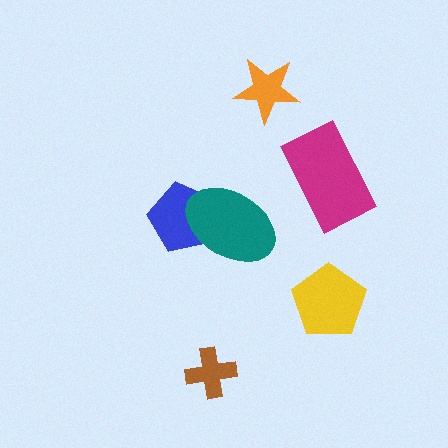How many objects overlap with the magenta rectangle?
0 objects overlap with the magenta rectangle.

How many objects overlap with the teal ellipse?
1 object overlaps with the teal ellipse.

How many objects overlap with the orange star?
0 objects overlap with the orange star.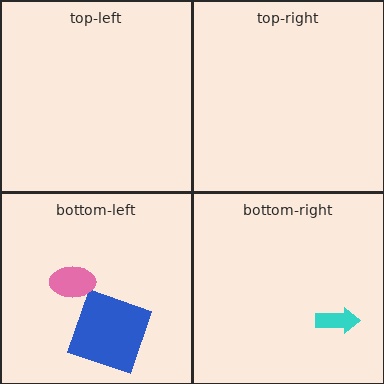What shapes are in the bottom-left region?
The blue square, the pink ellipse.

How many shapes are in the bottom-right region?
1.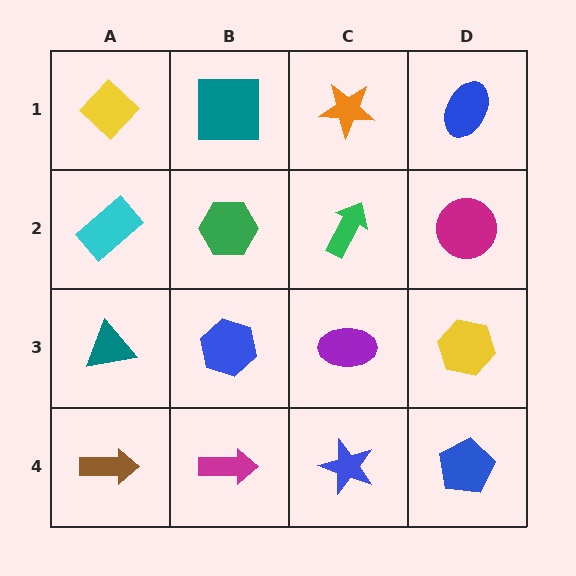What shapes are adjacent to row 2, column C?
An orange star (row 1, column C), a purple ellipse (row 3, column C), a green hexagon (row 2, column B), a magenta circle (row 2, column D).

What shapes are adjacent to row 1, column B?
A green hexagon (row 2, column B), a yellow diamond (row 1, column A), an orange star (row 1, column C).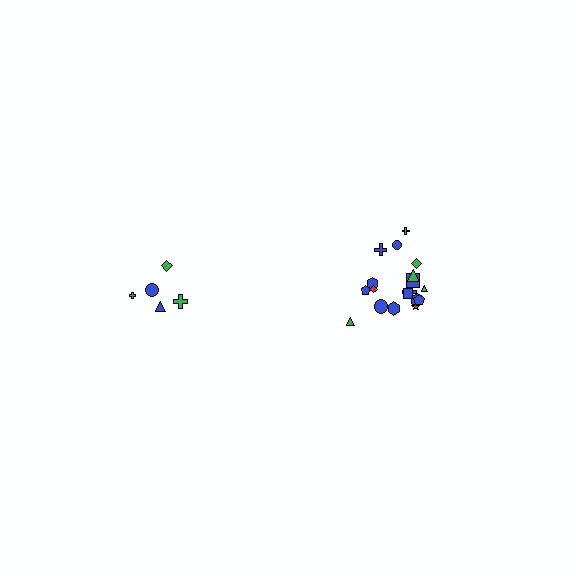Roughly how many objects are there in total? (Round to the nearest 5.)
Roughly 25 objects in total.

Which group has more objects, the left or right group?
The right group.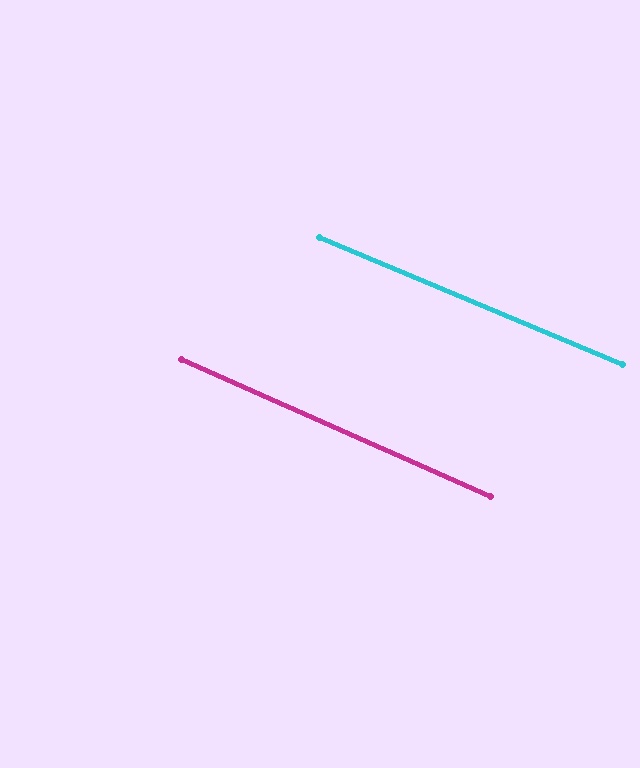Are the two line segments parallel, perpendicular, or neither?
Parallel — their directions differ by only 1.1°.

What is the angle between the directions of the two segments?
Approximately 1 degree.